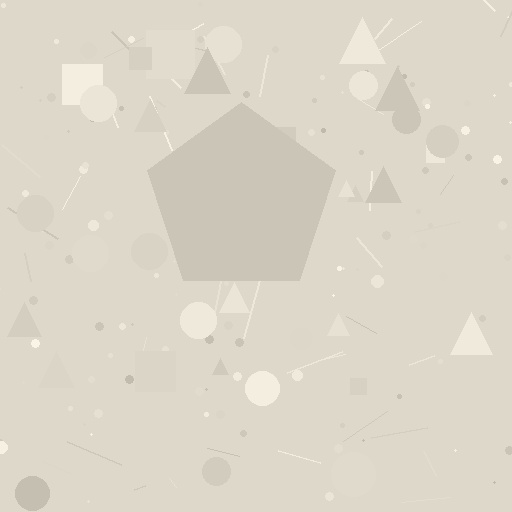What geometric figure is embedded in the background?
A pentagon is embedded in the background.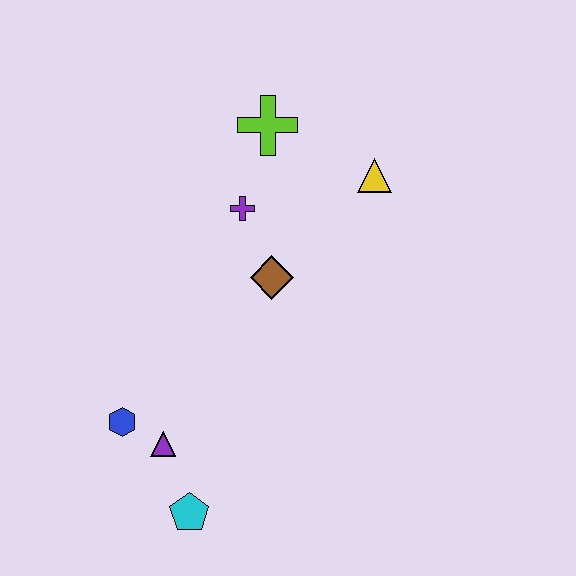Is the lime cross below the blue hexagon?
No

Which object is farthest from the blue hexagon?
The yellow triangle is farthest from the blue hexagon.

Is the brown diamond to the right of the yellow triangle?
No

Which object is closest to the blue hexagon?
The purple triangle is closest to the blue hexagon.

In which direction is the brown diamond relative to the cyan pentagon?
The brown diamond is above the cyan pentagon.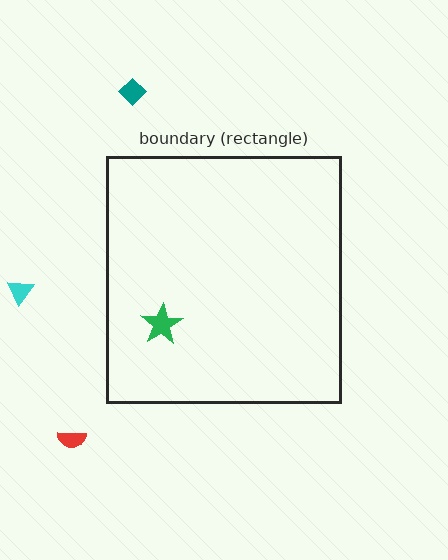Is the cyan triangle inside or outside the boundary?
Outside.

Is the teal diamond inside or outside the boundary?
Outside.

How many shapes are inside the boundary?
1 inside, 3 outside.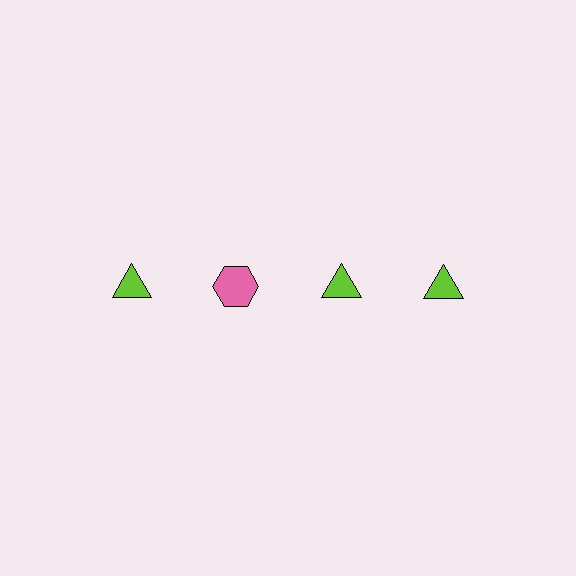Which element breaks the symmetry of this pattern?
The pink hexagon in the top row, second from left column breaks the symmetry. All other shapes are lime triangles.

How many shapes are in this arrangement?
There are 4 shapes arranged in a grid pattern.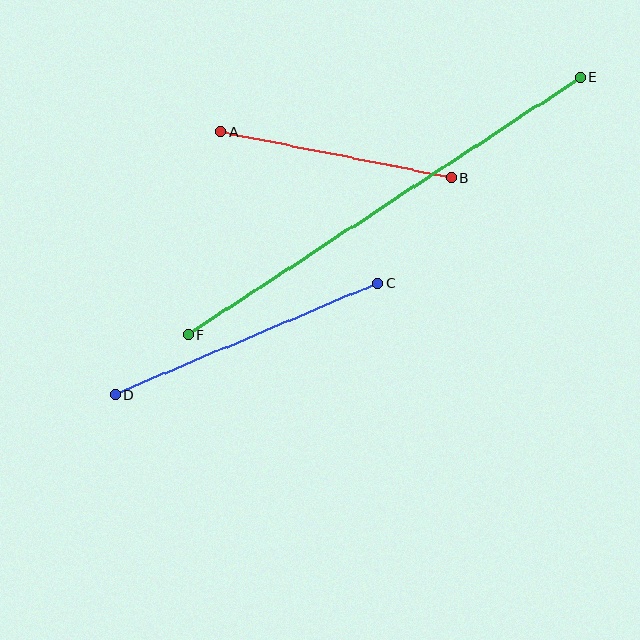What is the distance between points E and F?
The distance is approximately 469 pixels.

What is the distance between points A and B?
The distance is approximately 235 pixels.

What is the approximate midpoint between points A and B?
The midpoint is at approximately (336, 155) pixels.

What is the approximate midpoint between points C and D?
The midpoint is at approximately (246, 339) pixels.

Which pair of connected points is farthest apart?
Points E and F are farthest apart.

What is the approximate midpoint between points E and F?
The midpoint is at approximately (384, 206) pixels.